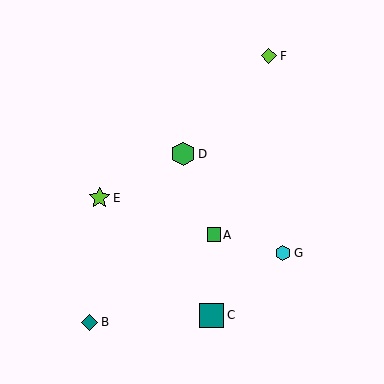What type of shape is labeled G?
Shape G is a cyan hexagon.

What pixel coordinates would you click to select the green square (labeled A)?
Click at (214, 235) to select the green square A.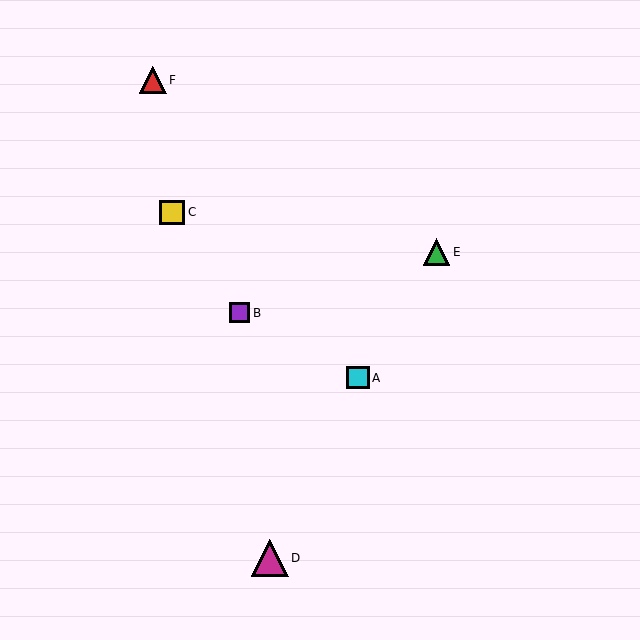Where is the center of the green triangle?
The center of the green triangle is at (437, 252).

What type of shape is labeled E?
Shape E is a green triangle.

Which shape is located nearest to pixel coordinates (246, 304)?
The purple square (labeled B) at (240, 313) is nearest to that location.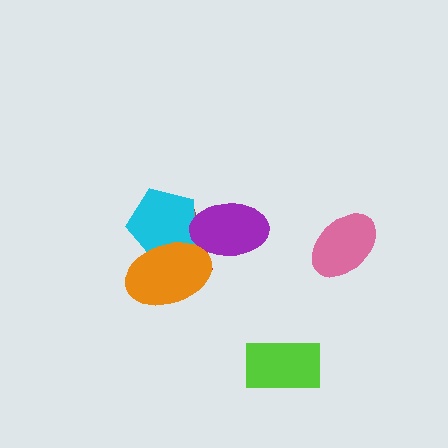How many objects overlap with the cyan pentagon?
3 objects overlap with the cyan pentagon.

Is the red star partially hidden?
Yes, it is partially covered by another shape.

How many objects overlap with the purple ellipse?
3 objects overlap with the purple ellipse.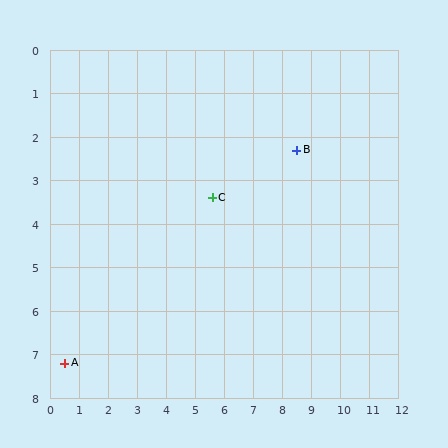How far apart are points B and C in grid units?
Points B and C are about 3.1 grid units apart.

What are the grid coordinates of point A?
Point A is at approximately (0.5, 7.2).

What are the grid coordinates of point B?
Point B is at approximately (8.5, 2.3).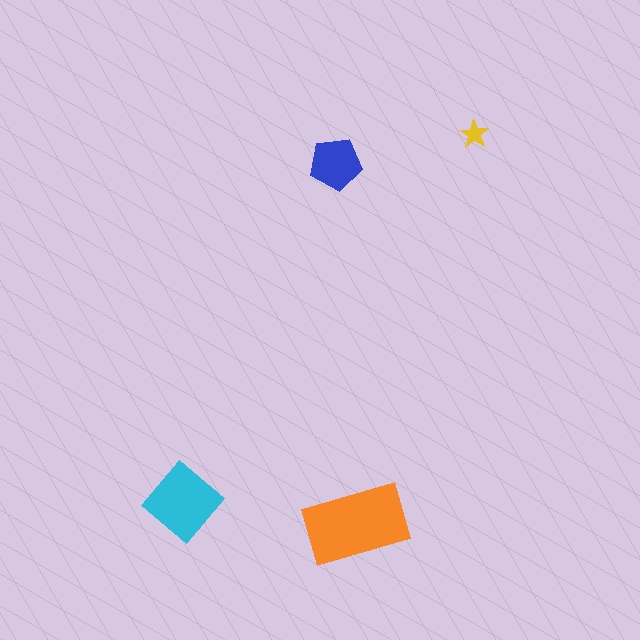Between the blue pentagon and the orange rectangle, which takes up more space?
The orange rectangle.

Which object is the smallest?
The yellow star.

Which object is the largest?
The orange rectangle.